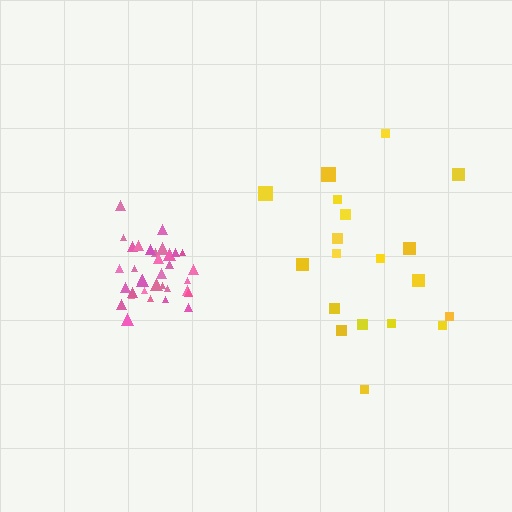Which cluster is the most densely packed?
Pink.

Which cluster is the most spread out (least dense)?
Yellow.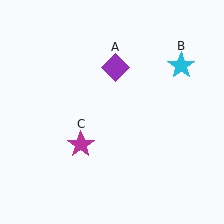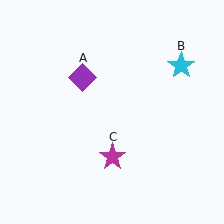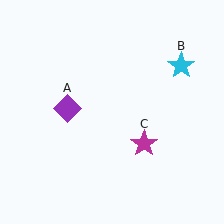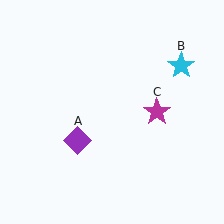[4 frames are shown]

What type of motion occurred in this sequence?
The purple diamond (object A), magenta star (object C) rotated counterclockwise around the center of the scene.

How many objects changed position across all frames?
2 objects changed position: purple diamond (object A), magenta star (object C).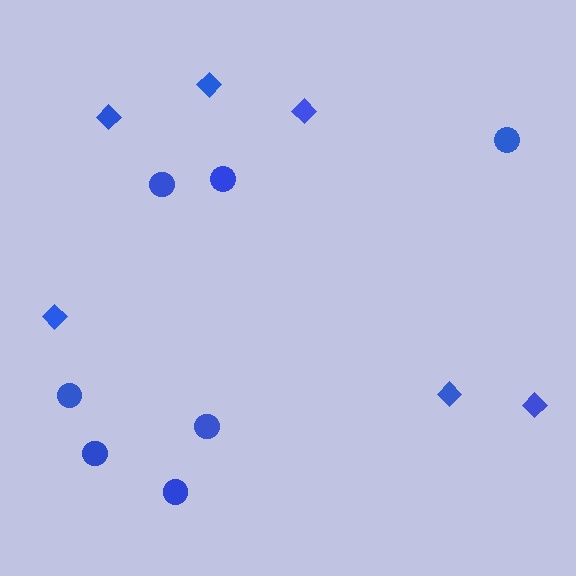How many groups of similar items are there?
There are 2 groups: one group of diamonds (6) and one group of circles (7).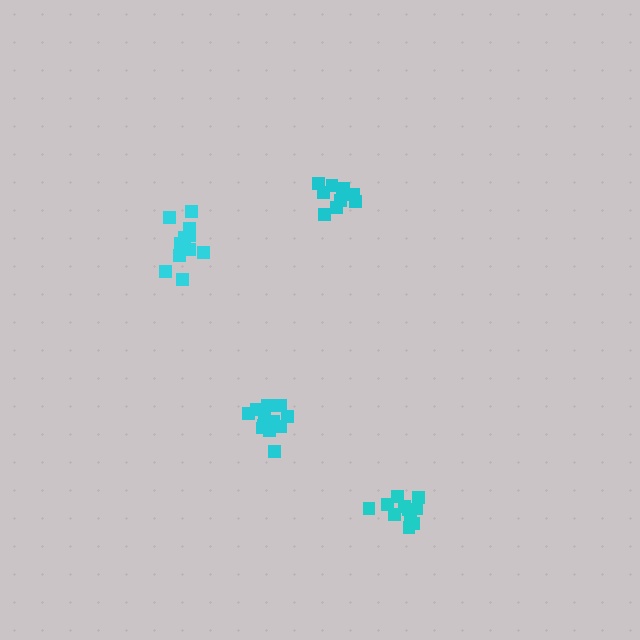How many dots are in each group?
Group 1: 11 dots, Group 2: 14 dots, Group 3: 10 dots, Group 4: 11 dots (46 total).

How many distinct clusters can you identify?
There are 4 distinct clusters.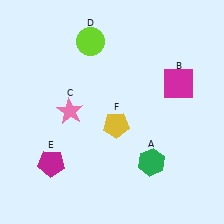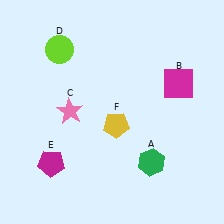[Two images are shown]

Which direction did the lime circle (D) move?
The lime circle (D) moved left.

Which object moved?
The lime circle (D) moved left.